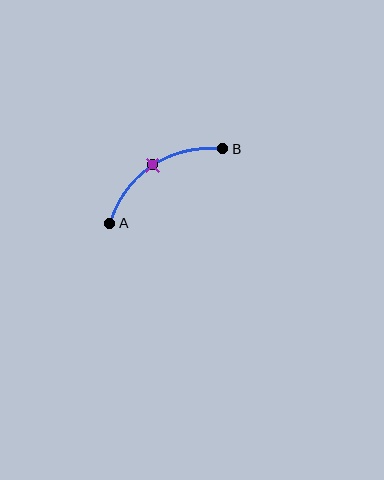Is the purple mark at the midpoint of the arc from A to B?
Yes. The purple mark lies on the arc at equal arc-length from both A and B — it is the arc midpoint.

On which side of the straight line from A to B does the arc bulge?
The arc bulges above the straight line connecting A and B.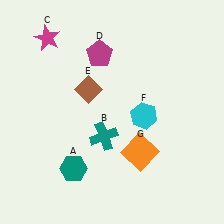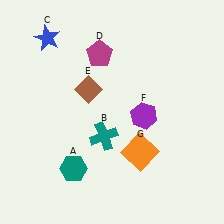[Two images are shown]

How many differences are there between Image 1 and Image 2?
There are 2 differences between the two images.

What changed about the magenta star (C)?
In Image 1, C is magenta. In Image 2, it changed to blue.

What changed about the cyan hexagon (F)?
In Image 1, F is cyan. In Image 2, it changed to purple.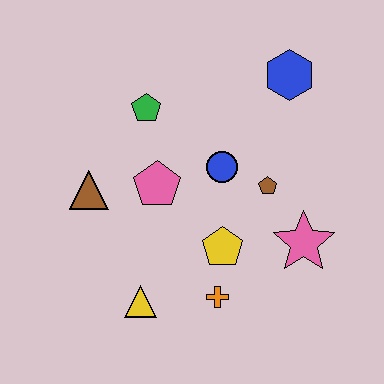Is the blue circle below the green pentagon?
Yes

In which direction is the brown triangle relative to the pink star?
The brown triangle is to the left of the pink star.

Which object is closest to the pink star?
The brown pentagon is closest to the pink star.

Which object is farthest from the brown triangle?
The blue hexagon is farthest from the brown triangle.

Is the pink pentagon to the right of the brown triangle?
Yes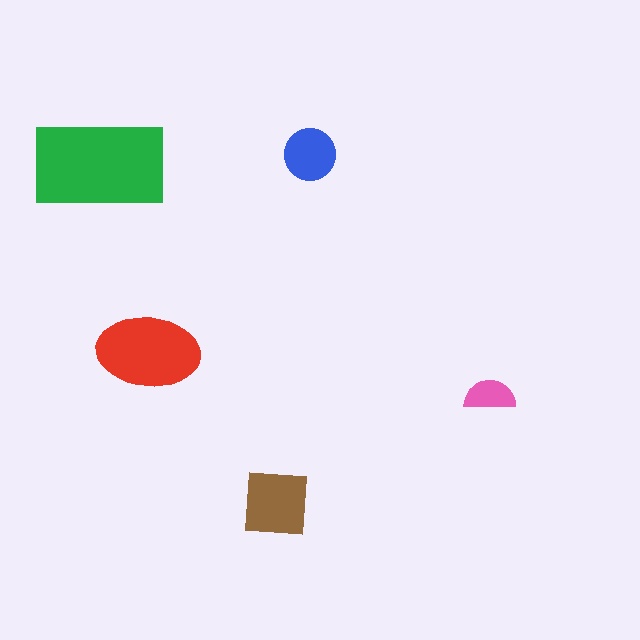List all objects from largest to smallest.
The green rectangle, the red ellipse, the brown square, the blue circle, the pink semicircle.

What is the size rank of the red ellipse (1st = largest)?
2nd.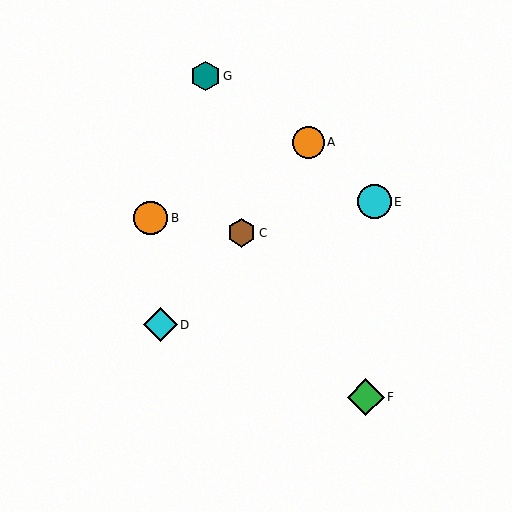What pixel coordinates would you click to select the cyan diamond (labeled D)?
Click at (160, 325) to select the cyan diamond D.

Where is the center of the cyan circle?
The center of the cyan circle is at (374, 202).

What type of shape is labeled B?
Shape B is an orange circle.